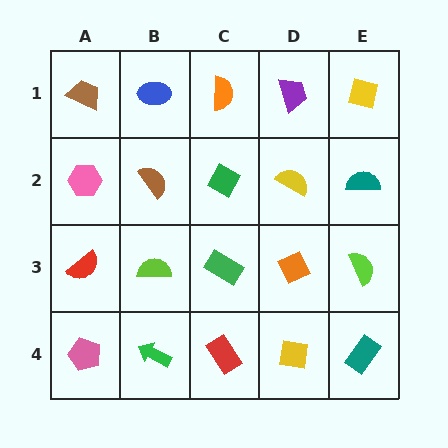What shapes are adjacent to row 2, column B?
A blue ellipse (row 1, column B), a lime semicircle (row 3, column B), a pink hexagon (row 2, column A), a green diamond (row 2, column C).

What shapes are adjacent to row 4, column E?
A lime semicircle (row 3, column E), a yellow square (row 4, column D).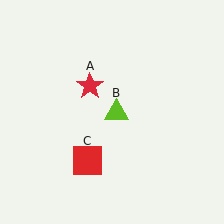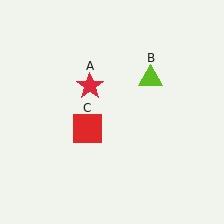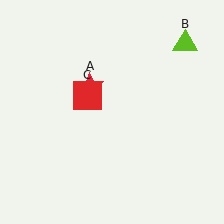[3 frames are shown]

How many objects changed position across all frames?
2 objects changed position: lime triangle (object B), red square (object C).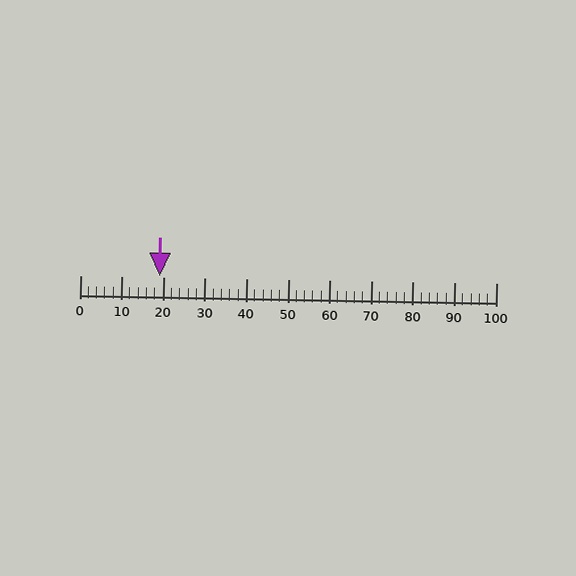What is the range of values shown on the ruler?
The ruler shows values from 0 to 100.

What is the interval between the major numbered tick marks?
The major tick marks are spaced 10 units apart.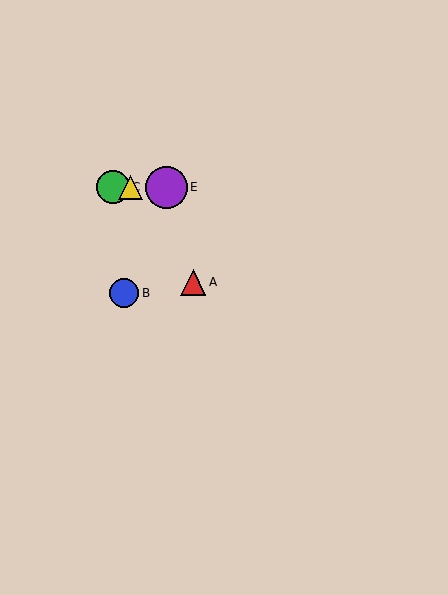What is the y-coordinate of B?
Object B is at y≈293.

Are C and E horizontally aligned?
Yes, both are at y≈187.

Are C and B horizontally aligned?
No, C is at y≈187 and B is at y≈293.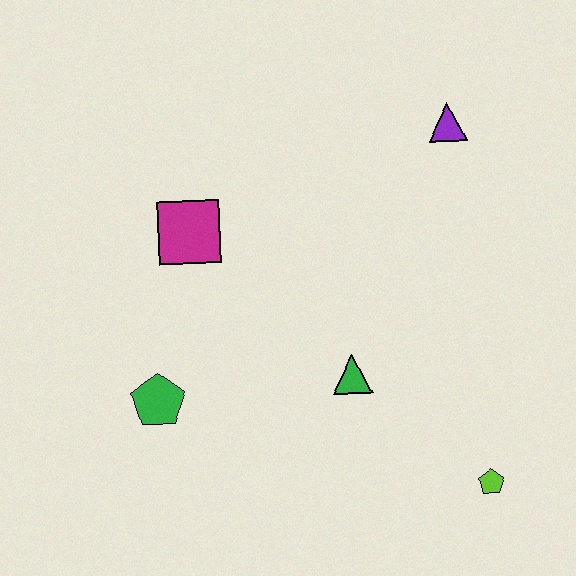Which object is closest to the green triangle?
The lime pentagon is closest to the green triangle.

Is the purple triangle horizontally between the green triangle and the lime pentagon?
Yes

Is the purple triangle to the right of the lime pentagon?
No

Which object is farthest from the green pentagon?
The purple triangle is farthest from the green pentagon.